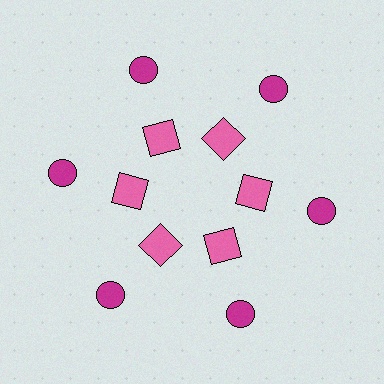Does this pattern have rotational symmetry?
Yes, this pattern has 6-fold rotational symmetry. It looks the same after rotating 60 degrees around the center.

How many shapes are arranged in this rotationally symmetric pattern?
There are 12 shapes, arranged in 6 groups of 2.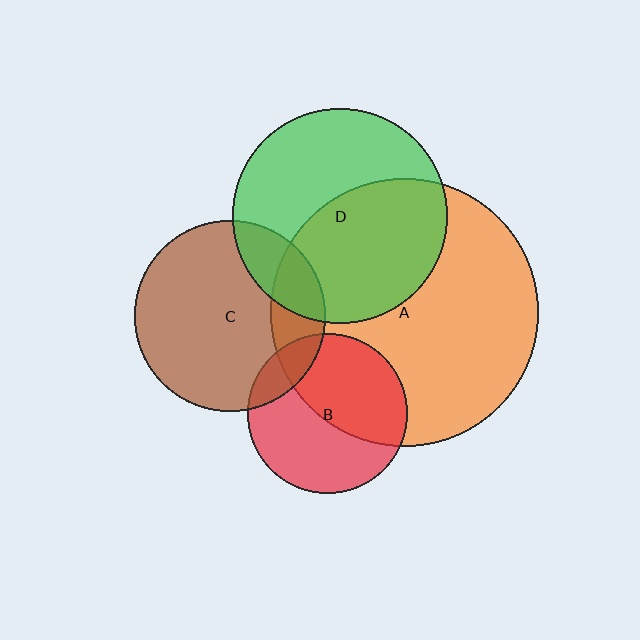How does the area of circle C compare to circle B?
Approximately 1.4 times.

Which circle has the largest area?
Circle A (orange).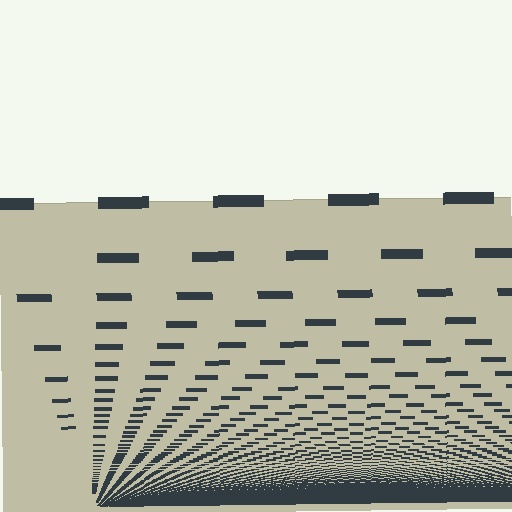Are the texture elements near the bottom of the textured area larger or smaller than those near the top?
Smaller. The gradient is inverted — elements near the bottom are smaller and denser.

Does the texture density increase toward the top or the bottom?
Density increases toward the bottom.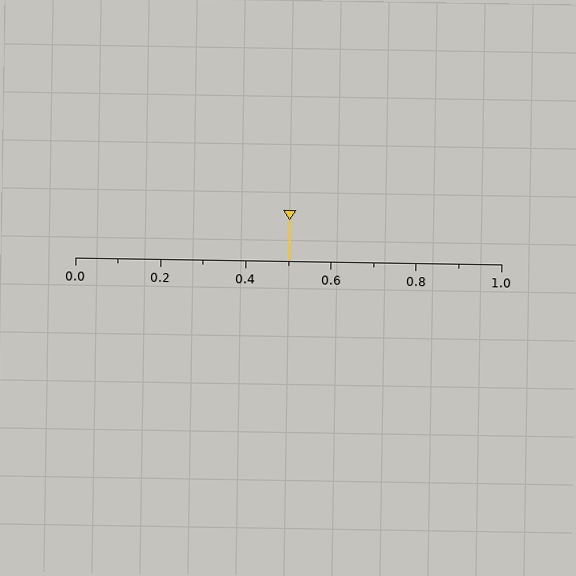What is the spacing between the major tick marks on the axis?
The major ticks are spaced 0.2 apart.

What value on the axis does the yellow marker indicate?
The marker indicates approximately 0.5.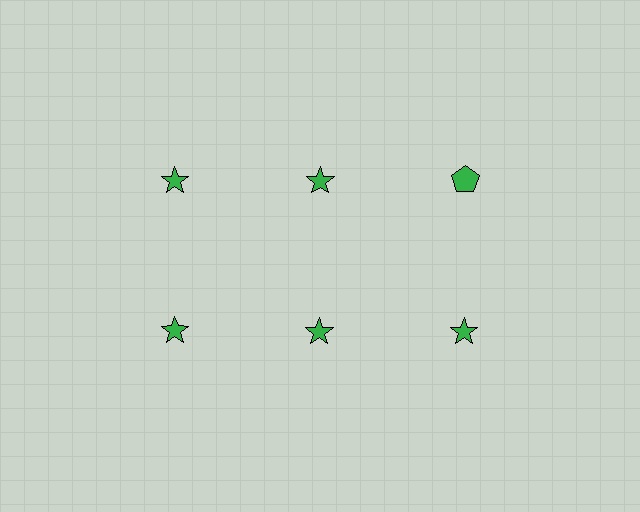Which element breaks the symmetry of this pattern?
The green pentagon in the top row, center column breaks the symmetry. All other shapes are green stars.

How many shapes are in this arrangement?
There are 6 shapes arranged in a grid pattern.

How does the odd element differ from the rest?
It has a different shape: pentagon instead of star.